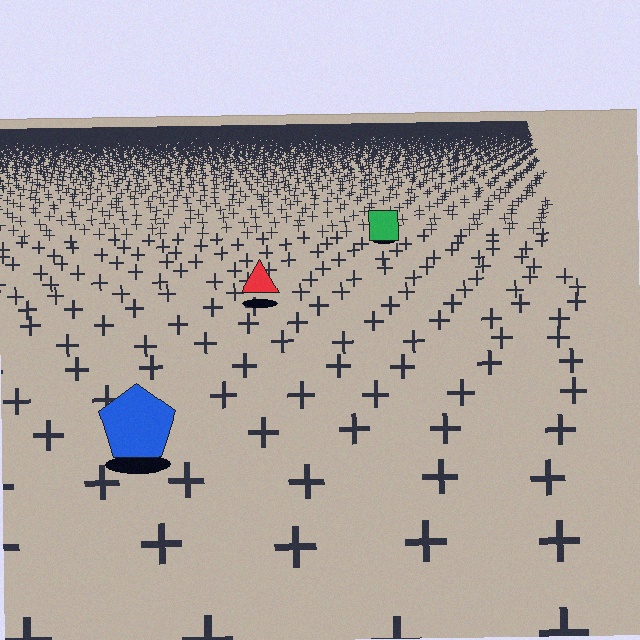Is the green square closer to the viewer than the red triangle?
No. The red triangle is closer — you can tell from the texture gradient: the ground texture is coarser near it.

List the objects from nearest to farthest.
From nearest to farthest: the blue pentagon, the red triangle, the green square.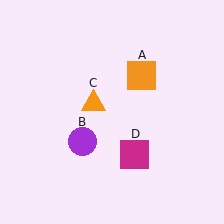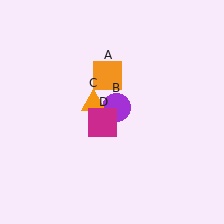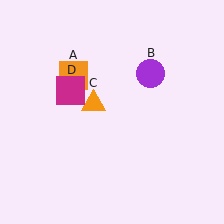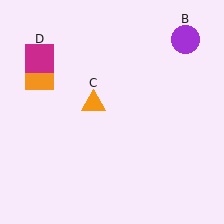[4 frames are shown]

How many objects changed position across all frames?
3 objects changed position: orange square (object A), purple circle (object B), magenta square (object D).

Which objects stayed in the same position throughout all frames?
Orange triangle (object C) remained stationary.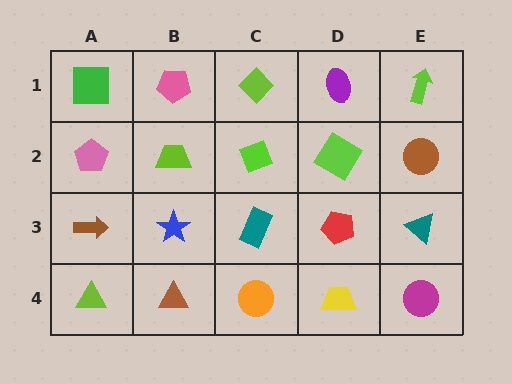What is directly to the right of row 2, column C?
A lime diamond.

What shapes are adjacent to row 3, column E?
A brown circle (row 2, column E), a magenta circle (row 4, column E), a red pentagon (row 3, column D).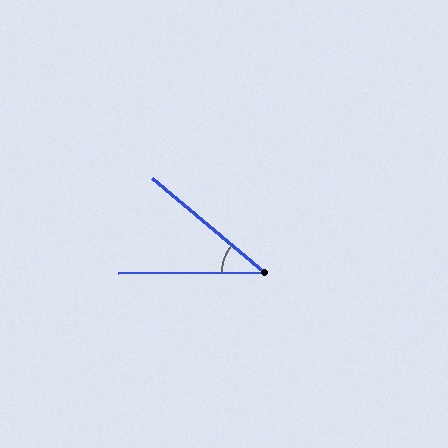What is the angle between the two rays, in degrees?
Approximately 40 degrees.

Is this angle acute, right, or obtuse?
It is acute.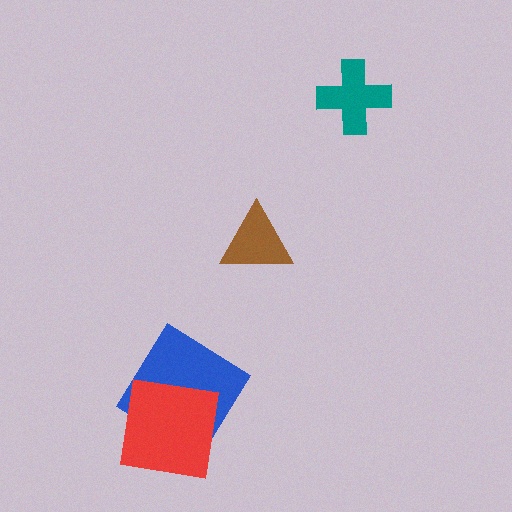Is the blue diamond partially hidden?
Yes, it is partially covered by another shape.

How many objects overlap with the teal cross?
0 objects overlap with the teal cross.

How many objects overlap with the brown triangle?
0 objects overlap with the brown triangle.